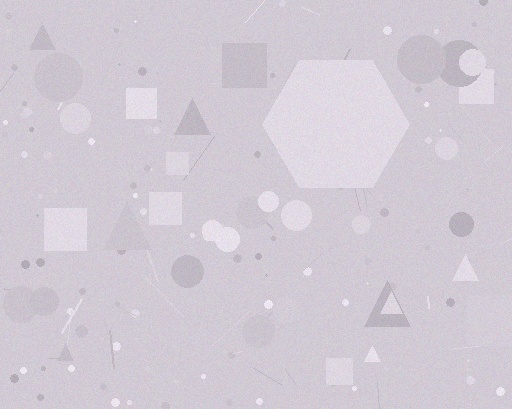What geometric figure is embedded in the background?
A hexagon is embedded in the background.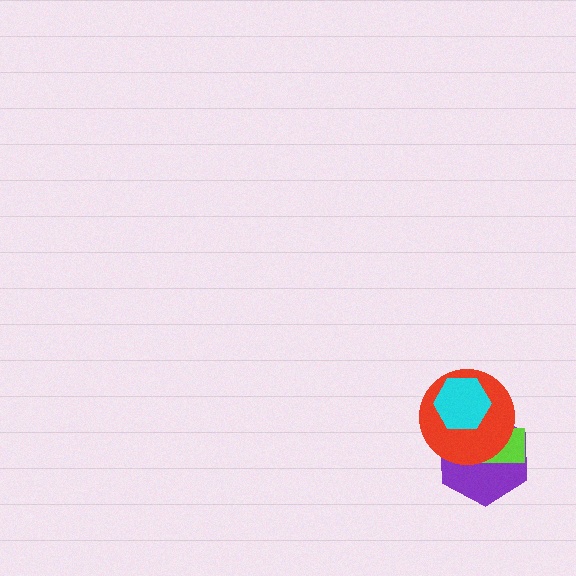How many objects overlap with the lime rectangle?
2 objects overlap with the lime rectangle.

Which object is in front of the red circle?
The cyan hexagon is in front of the red circle.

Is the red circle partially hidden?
Yes, it is partially covered by another shape.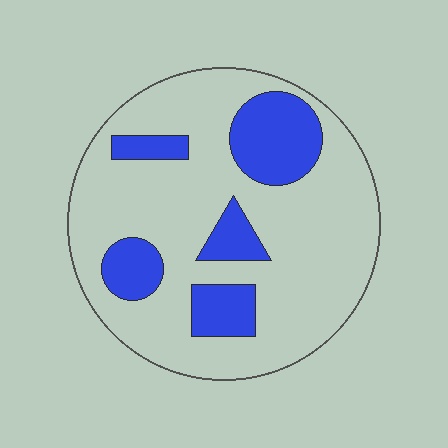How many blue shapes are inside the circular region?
5.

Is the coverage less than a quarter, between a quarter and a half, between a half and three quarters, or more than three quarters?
Less than a quarter.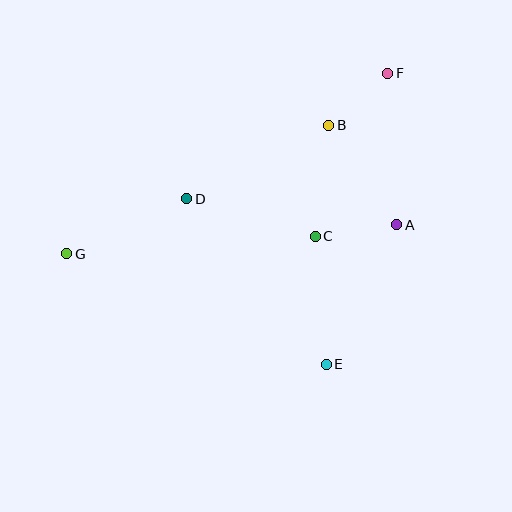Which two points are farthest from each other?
Points F and G are farthest from each other.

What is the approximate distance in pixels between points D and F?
The distance between D and F is approximately 237 pixels.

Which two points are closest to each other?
Points B and F are closest to each other.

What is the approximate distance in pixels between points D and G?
The distance between D and G is approximately 132 pixels.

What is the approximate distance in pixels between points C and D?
The distance between C and D is approximately 134 pixels.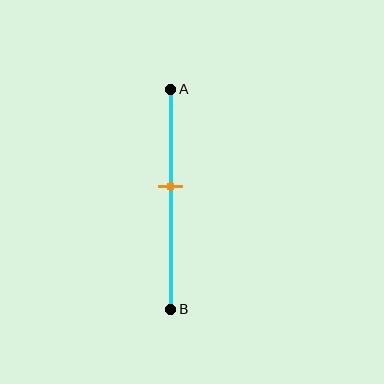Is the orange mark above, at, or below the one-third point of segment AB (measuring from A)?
The orange mark is below the one-third point of segment AB.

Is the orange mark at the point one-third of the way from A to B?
No, the mark is at about 45% from A, not at the 33% one-third point.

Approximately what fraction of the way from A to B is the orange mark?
The orange mark is approximately 45% of the way from A to B.